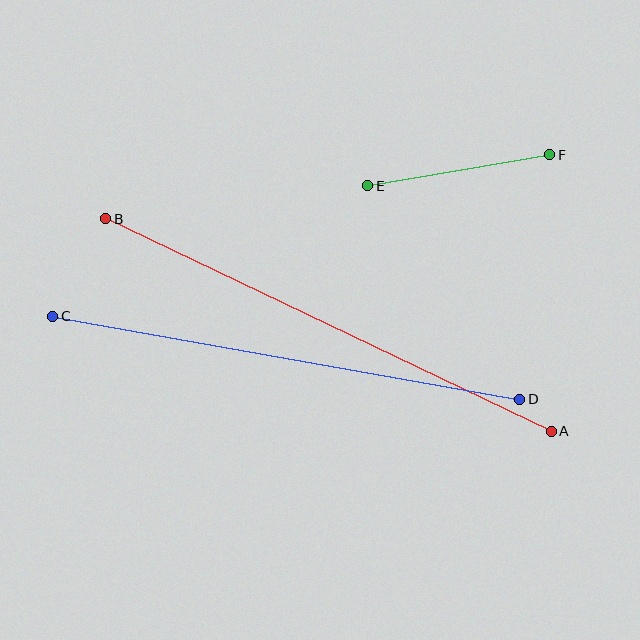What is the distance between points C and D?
The distance is approximately 474 pixels.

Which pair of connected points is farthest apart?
Points A and B are farthest apart.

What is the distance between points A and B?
The distance is approximately 493 pixels.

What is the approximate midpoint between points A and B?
The midpoint is at approximately (328, 325) pixels.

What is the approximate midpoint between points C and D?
The midpoint is at approximately (286, 358) pixels.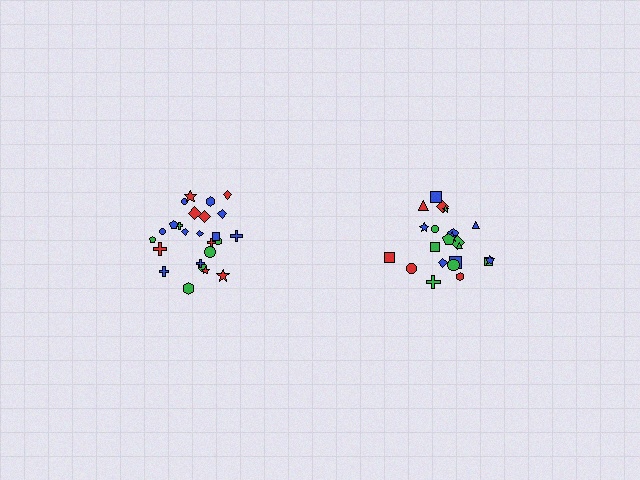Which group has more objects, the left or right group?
The left group.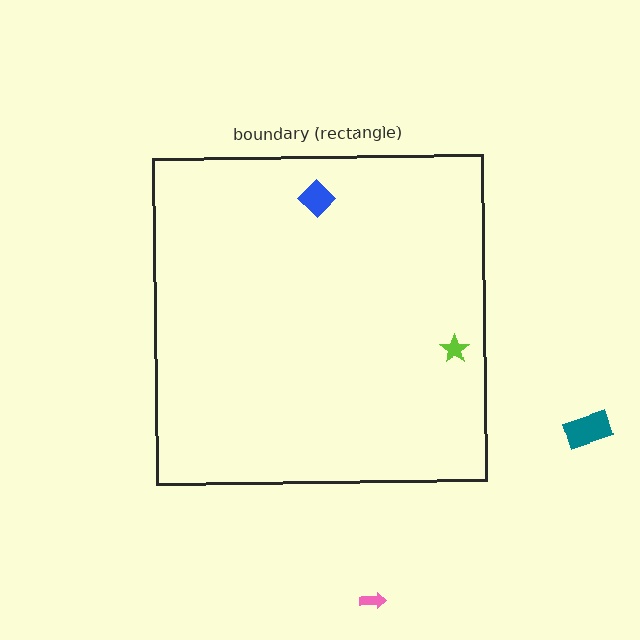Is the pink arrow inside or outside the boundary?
Outside.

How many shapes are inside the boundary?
2 inside, 2 outside.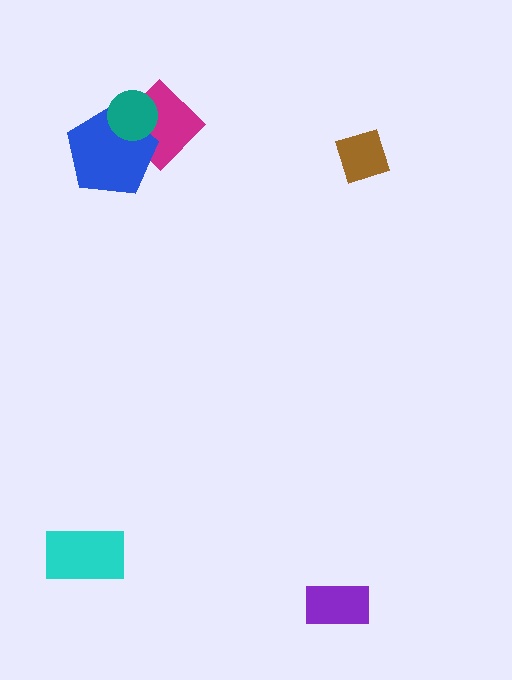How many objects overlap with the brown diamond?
0 objects overlap with the brown diamond.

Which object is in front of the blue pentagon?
The teal circle is in front of the blue pentagon.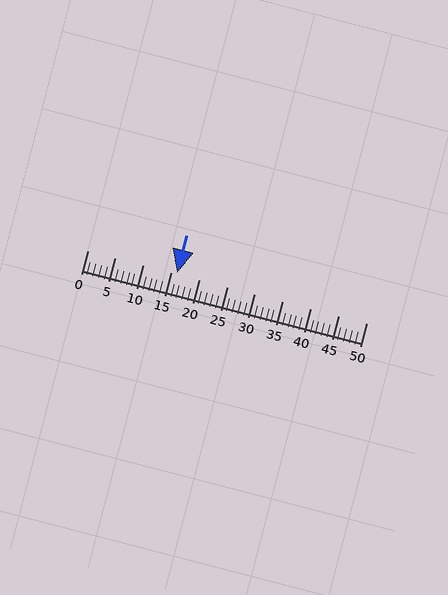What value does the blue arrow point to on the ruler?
The blue arrow points to approximately 16.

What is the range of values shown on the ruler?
The ruler shows values from 0 to 50.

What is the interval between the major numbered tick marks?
The major tick marks are spaced 5 units apart.